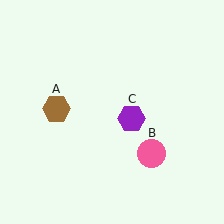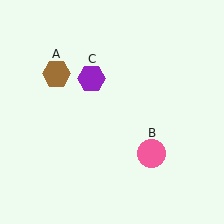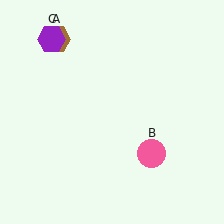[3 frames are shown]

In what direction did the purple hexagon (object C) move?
The purple hexagon (object C) moved up and to the left.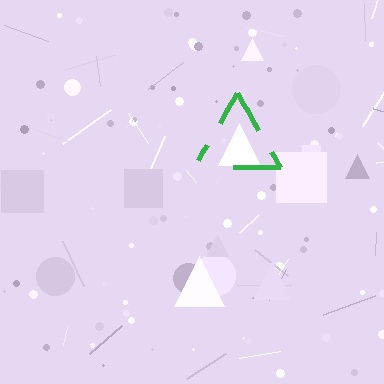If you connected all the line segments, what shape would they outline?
They would outline a triangle.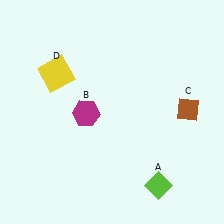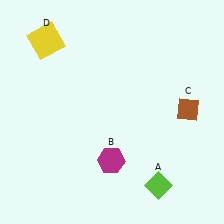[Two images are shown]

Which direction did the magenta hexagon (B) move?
The magenta hexagon (B) moved down.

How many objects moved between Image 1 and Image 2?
2 objects moved between the two images.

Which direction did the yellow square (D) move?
The yellow square (D) moved up.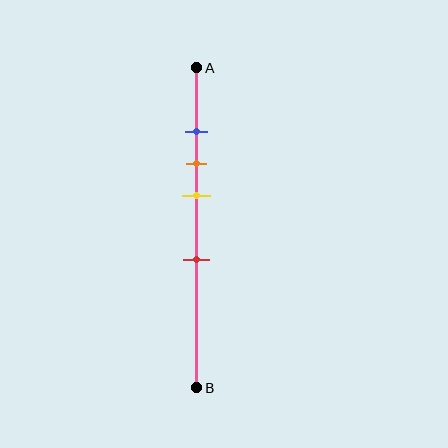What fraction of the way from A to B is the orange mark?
The orange mark is approximately 30% (0.3) of the way from A to B.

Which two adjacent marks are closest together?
The blue and orange marks are the closest adjacent pair.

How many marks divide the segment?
There are 4 marks dividing the segment.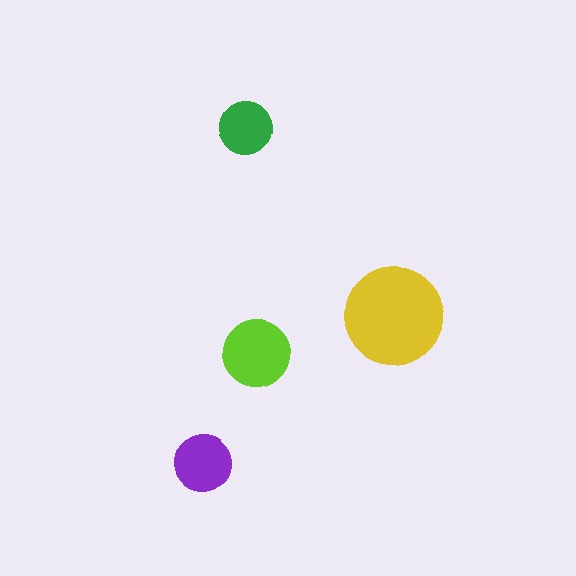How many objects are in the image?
There are 4 objects in the image.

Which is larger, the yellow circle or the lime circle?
The yellow one.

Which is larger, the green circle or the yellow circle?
The yellow one.